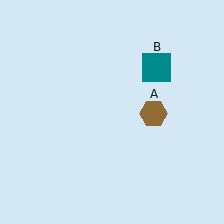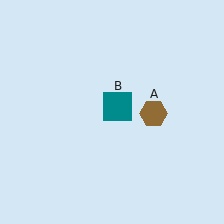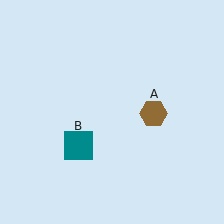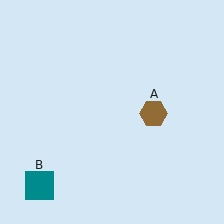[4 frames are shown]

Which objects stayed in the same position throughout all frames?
Brown hexagon (object A) remained stationary.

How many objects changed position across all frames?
1 object changed position: teal square (object B).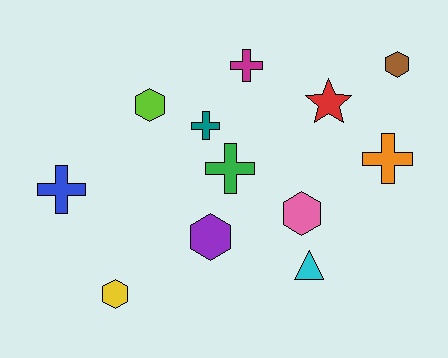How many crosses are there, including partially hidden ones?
There are 5 crosses.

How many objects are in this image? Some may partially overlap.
There are 12 objects.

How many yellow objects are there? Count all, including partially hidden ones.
There is 1 yellow object.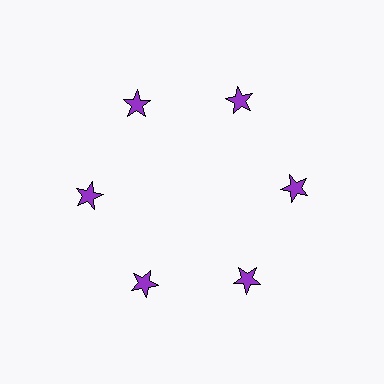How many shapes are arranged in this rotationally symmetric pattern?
There are 6 shapes, arranged in 6 groups of 1.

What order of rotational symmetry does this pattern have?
This pattern has 6-fold rotational symmetry.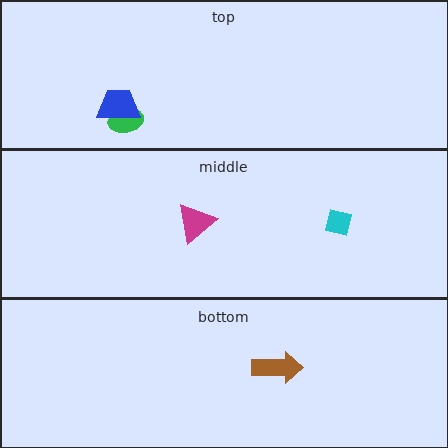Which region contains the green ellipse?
The top region.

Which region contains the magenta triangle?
The middle region.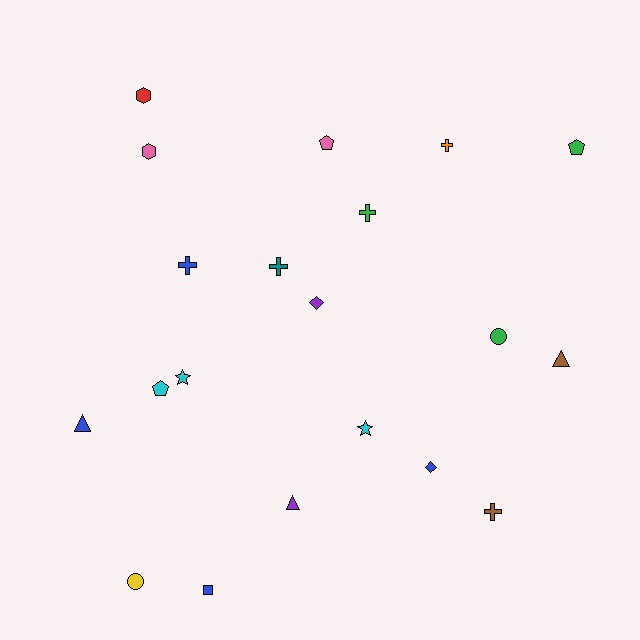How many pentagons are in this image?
There are 3 pentagons.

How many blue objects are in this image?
There are 4 blue objects.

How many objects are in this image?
There are 20 objects.